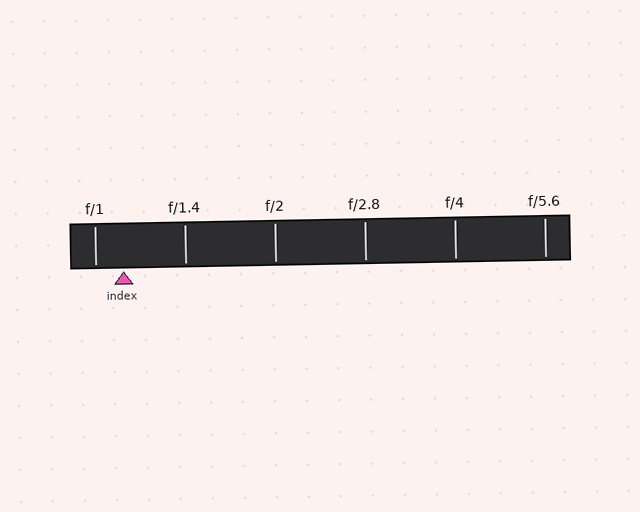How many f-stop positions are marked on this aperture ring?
There are 6 f-stop positions marked.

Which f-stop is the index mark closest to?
The index mark is closest to f/1.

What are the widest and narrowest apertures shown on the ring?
The widest aperture shown is f/1 and the narrowest is f/5.6.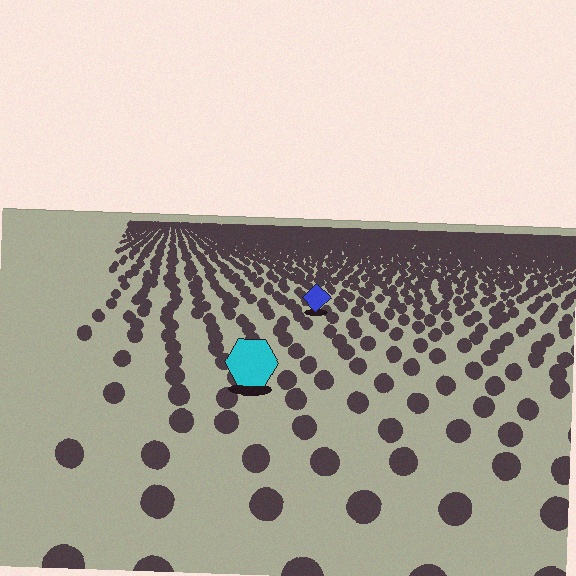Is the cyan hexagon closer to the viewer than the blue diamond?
Yes. The cyan hexagon is closer — you can tell from the texture gradient: the ground texture is coarser near it.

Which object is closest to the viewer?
The cyan hexagon is closest. The texture marks near it are larger and more spread out.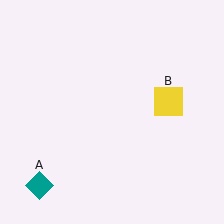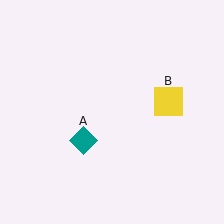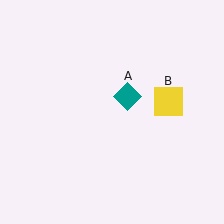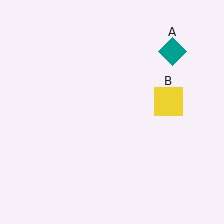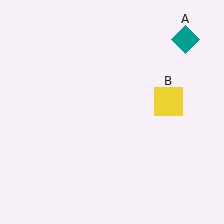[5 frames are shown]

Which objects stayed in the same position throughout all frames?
Yellow square (object B) remained stationary.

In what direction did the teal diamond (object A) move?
The teal diamond (object A) moved up and to the right.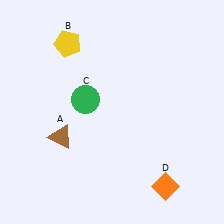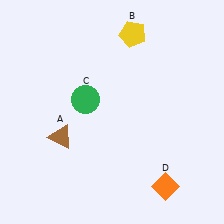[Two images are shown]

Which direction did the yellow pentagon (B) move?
The yellow pentagon (B) moved right.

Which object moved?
The yellow pentagon (B) moved right.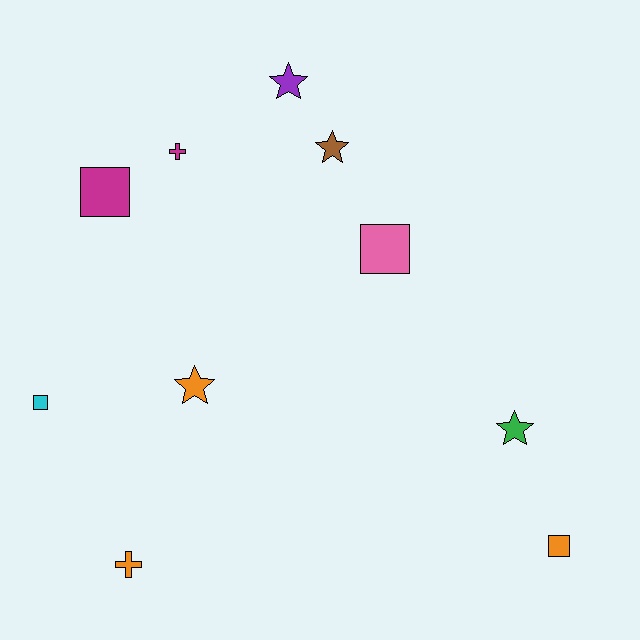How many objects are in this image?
There are 10 objects.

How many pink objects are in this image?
There is 1 pink object.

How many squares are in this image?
There are 4 squares.